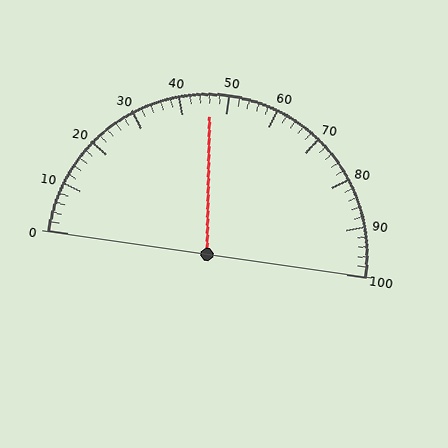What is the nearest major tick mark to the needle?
The nearest major tick mark is 50.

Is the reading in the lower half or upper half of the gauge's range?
The reading is in the lower half of the range (0 to 100).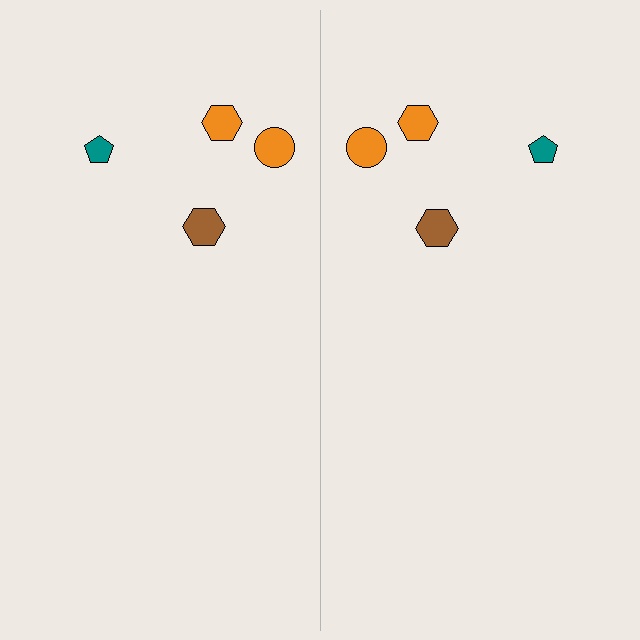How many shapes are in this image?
There are 8 shapes in this image.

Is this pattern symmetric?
Yes, this pattern has bilateral (reflection) symmetry.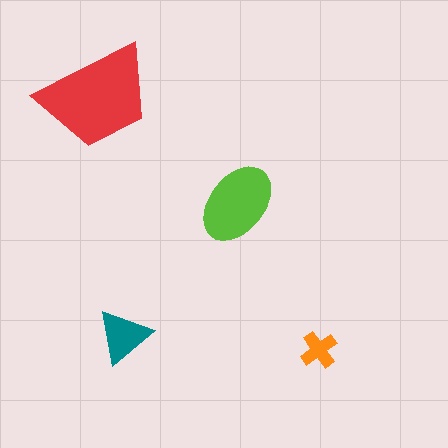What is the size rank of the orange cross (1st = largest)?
4th.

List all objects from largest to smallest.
The red trapezoid, the lime ellipse, the teal triangle, the orange cross.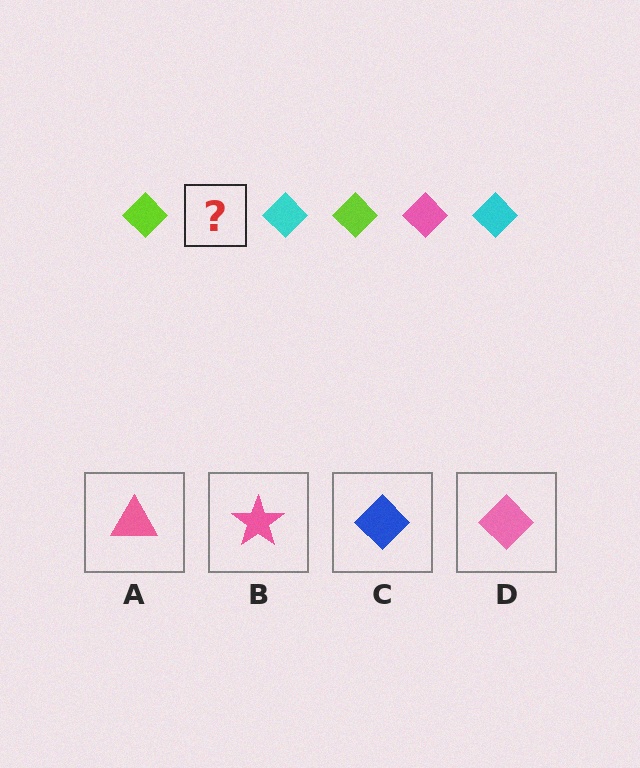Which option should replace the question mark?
Option D.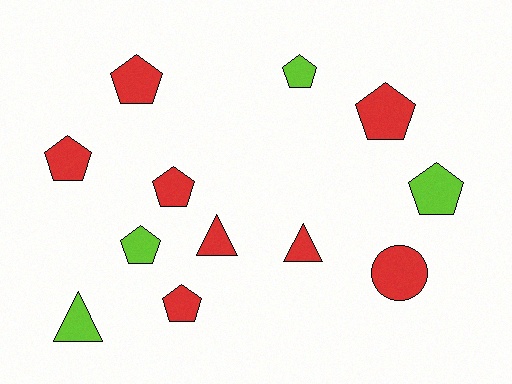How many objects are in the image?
There are 12 objects.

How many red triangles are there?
There are 2 red triangles.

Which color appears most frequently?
Red, with 8 objects.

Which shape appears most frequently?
Pentagon, with 8 objects.